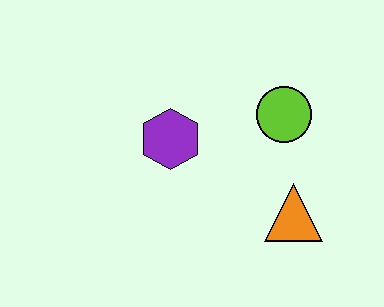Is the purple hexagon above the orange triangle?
Yes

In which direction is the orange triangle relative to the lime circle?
The orange triangle is below the lime circle.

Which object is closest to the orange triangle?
The lime circle is closest to the orange triangle.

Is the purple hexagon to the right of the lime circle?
No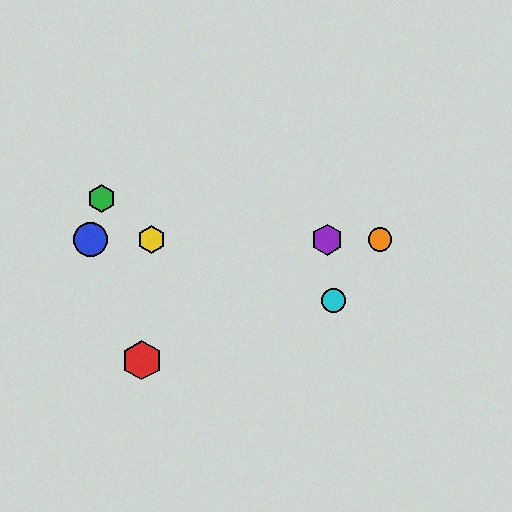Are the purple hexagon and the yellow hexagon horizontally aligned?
Yes, both are at y≈240.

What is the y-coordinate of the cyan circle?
The cyan circle is at y≈300.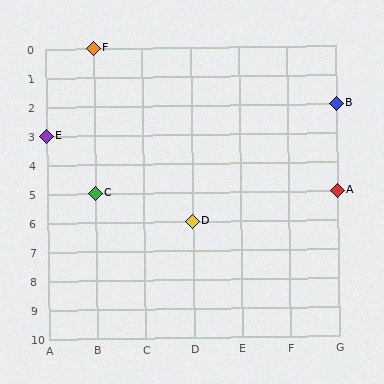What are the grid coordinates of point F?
Point F is at grid coordinates (B, 0).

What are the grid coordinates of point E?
Point E is at grid coordinates (A, 3).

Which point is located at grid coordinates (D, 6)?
Point D is at (D, 6).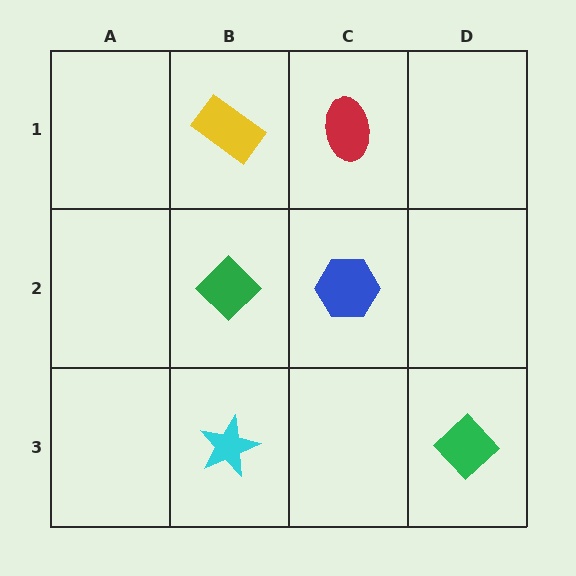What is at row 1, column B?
A yellow rectangle.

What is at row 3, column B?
A cyan star.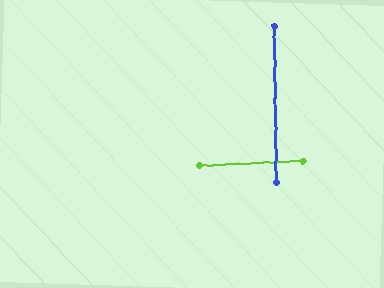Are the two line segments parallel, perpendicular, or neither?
Perpendicular — they meet at approximately 88°.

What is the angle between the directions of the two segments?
Approximately 88 degrees.